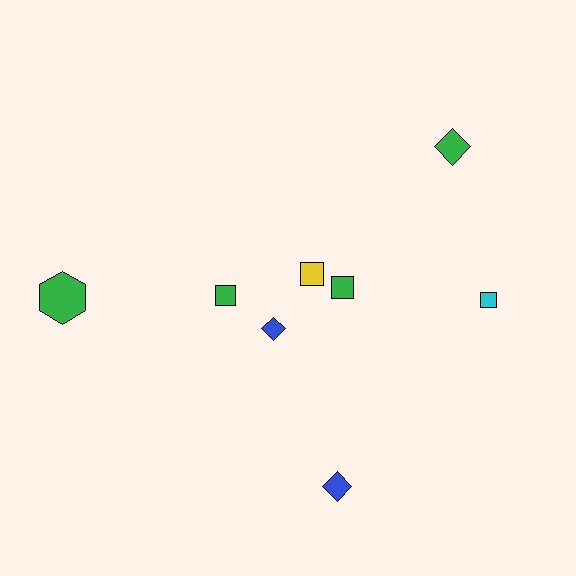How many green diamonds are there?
There is 1 green diamond.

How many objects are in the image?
There are 8 objects.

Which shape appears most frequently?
Square, with 4 objects.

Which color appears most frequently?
Green, with 4 objects.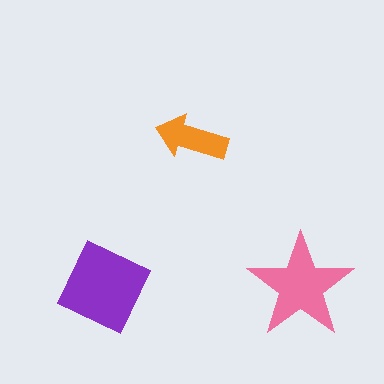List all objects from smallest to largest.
The orange arrow, the pink star, the purple square.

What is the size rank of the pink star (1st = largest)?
2nd.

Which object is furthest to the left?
The purple square is leftmost.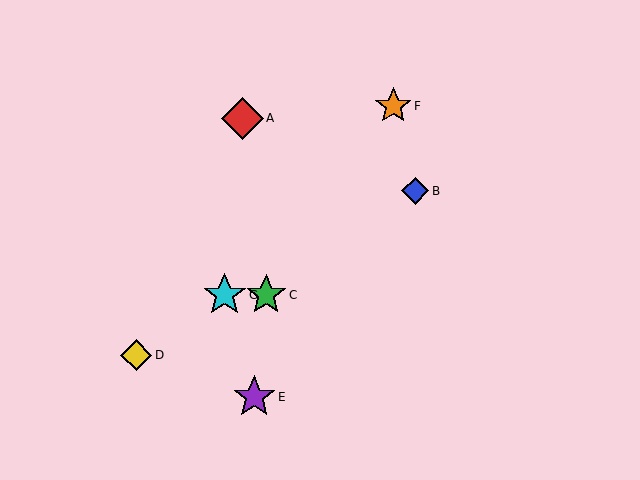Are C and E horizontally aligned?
No, C is at y≈295 and E is at y≈397.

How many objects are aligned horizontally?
2 objects (C, G) are aligned horizontally.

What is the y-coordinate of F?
Object F is at y≈106.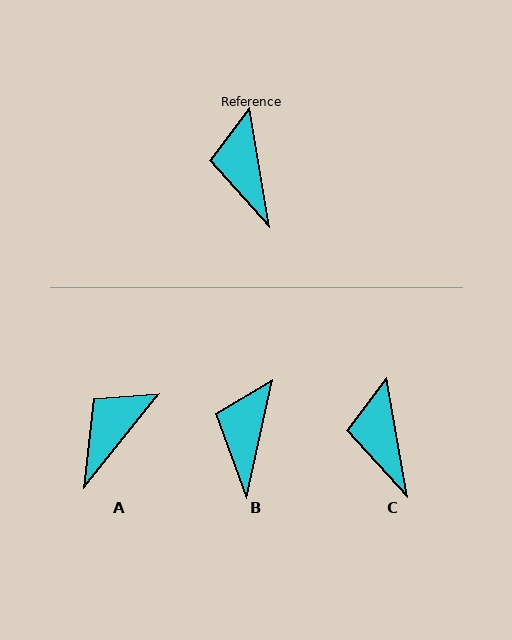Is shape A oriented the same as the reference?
No, it is off by about 49 degrees.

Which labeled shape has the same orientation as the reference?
C.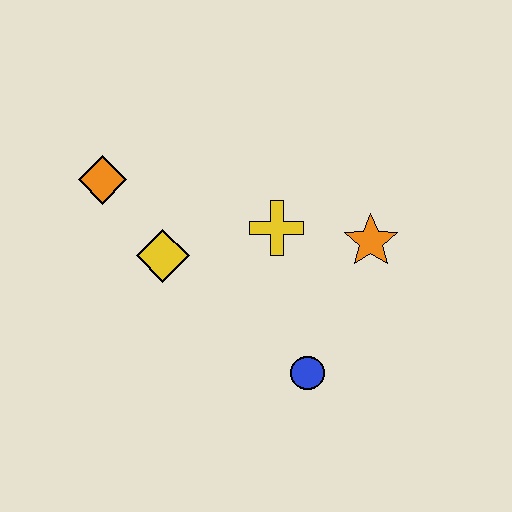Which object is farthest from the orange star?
The orange diamond is farthest from the orange star.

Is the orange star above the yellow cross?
No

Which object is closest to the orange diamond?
The yellow diamond is closest to the orange diamond.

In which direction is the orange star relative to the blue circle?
The orange star is above the blue circle.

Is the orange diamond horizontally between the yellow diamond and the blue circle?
No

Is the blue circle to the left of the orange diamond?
No